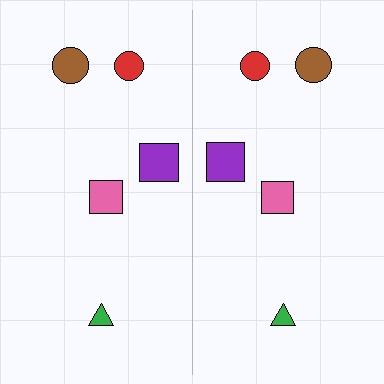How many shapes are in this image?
There are 10 shapes in this image.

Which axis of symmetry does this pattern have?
The pattern has a vertical axis of symmetry running through the center of the image.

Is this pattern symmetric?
Yes, this pattern has bilateral (reflection) symmetry.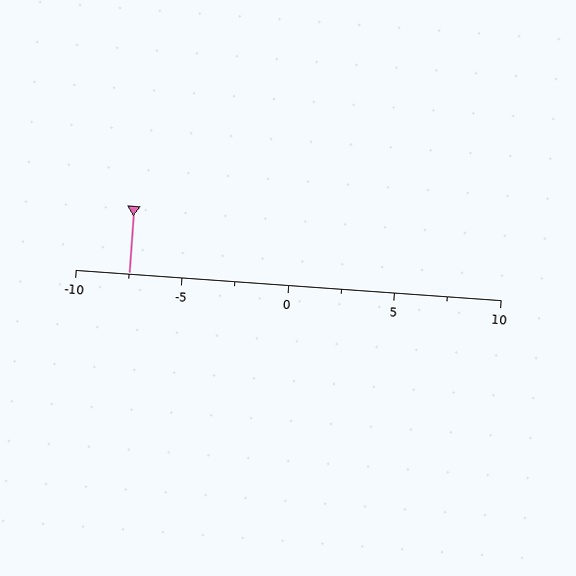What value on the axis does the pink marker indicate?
The marker indicates approximately -7.5.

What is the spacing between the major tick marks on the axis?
The major ticks are spaced 5 apart.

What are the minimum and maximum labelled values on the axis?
The axis runs from -10 to 10.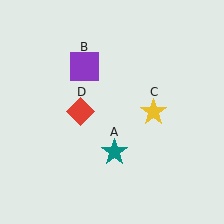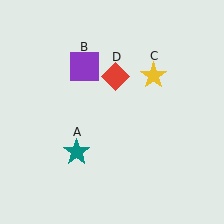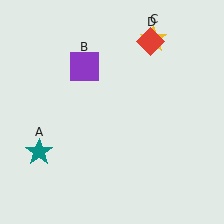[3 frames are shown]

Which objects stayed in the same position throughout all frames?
Purple square (object B) remained stationary.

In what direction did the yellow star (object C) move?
The yellow star (object C) moved up.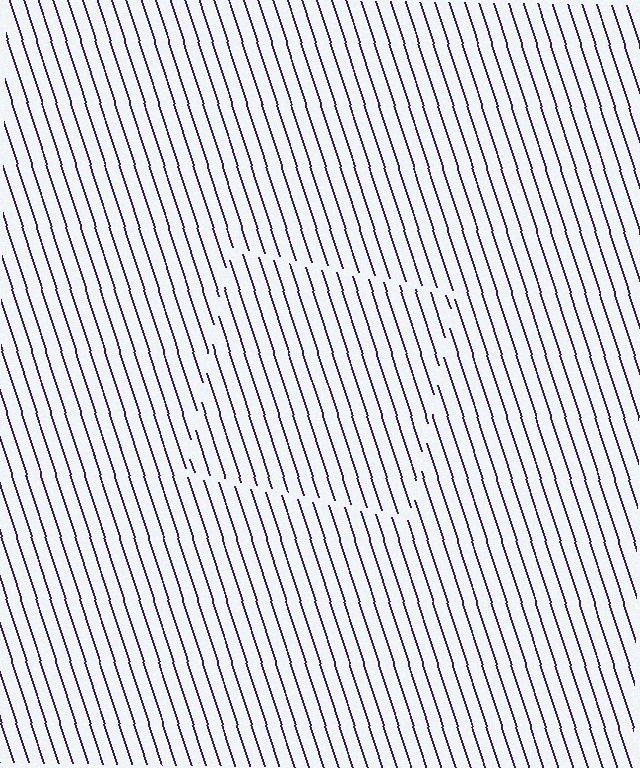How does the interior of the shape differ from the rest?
The interior of the shape contains the same grating, shifted by half a period — the contour is defined by the phase discontinuity where line-ends from the inner and outer gratings abut.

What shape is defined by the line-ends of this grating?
An illusory square. The interior of the shape contains the same grating, shifted by half a period — the contour is defined by the phase discontinuity where line-ends from the inner and outer gratings abut.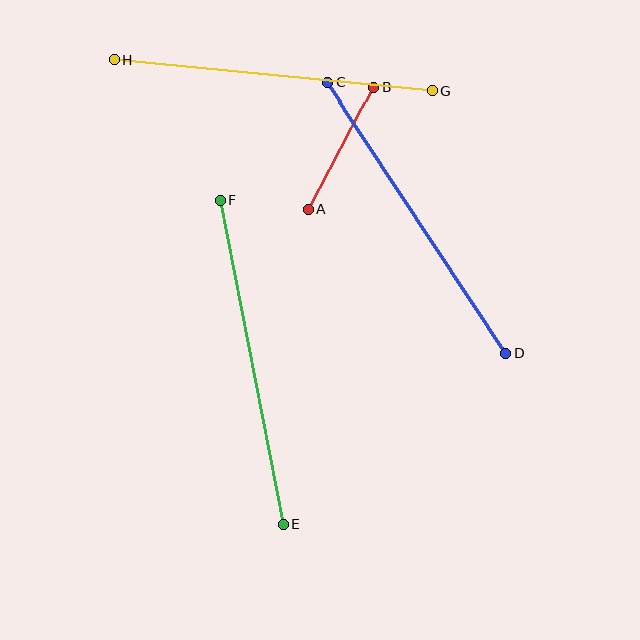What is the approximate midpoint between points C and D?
The midpoint is at approximately (416, 218) pixels.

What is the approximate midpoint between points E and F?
The midpoint is at approximately (252, 362) pixels.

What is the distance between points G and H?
The distance is approximately 320 pixels.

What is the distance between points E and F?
The distance is approximately 330 pixels.